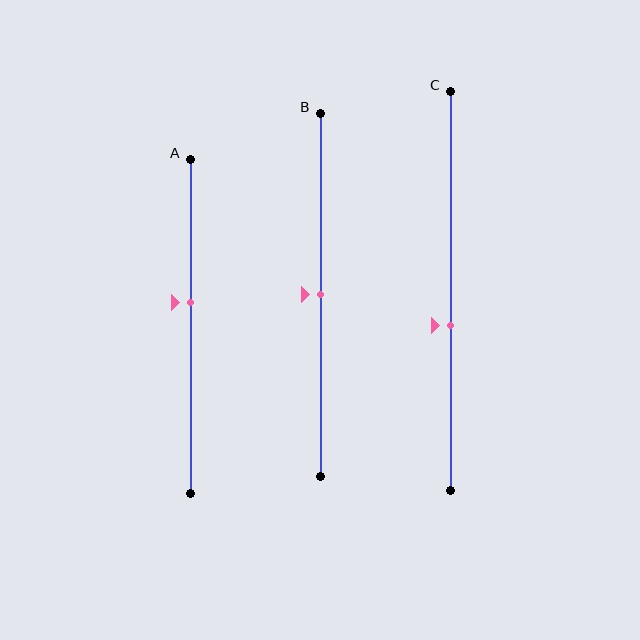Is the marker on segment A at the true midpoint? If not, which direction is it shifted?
No, the marker on segment A is shifted upward by about 7% of the segment length.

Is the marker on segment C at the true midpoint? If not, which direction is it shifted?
No, the marker on segment C is shifted downward by about 9% of the segment length.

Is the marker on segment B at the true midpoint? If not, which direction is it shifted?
Yes, the marker on segment B is at the true midpoint.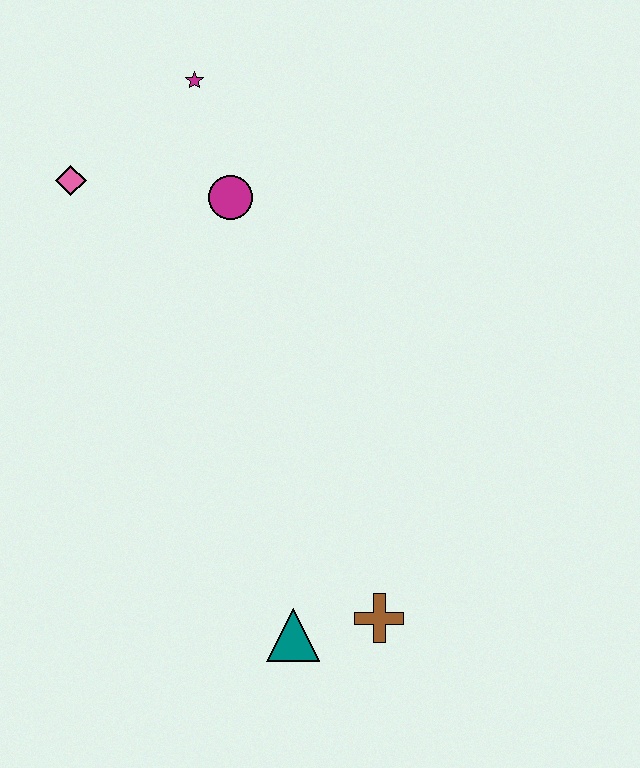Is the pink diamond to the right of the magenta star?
No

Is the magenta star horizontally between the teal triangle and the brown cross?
No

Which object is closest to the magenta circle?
The magenta star is closest to the magenta circle.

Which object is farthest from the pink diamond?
The brown cross is farthest from the pink diamond.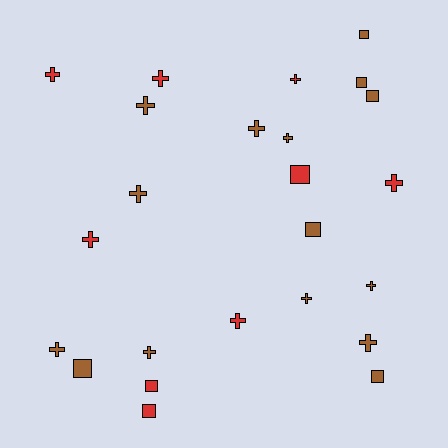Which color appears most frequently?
Brown, with 15 objects.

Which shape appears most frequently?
Cross, with 15 objects.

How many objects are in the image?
There are 24 objects.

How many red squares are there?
There are 3 red squares.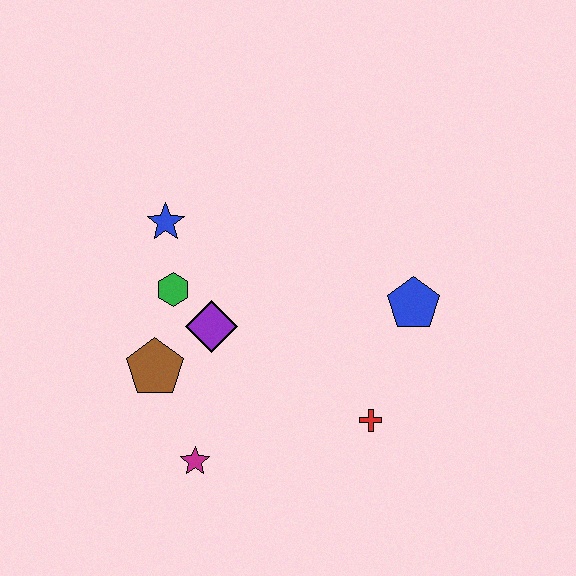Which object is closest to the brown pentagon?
The purple diamond is closest to the brown pentagon.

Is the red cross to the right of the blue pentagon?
No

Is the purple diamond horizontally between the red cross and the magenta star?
Yes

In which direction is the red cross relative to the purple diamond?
The red cross is to the right of the purple diamond.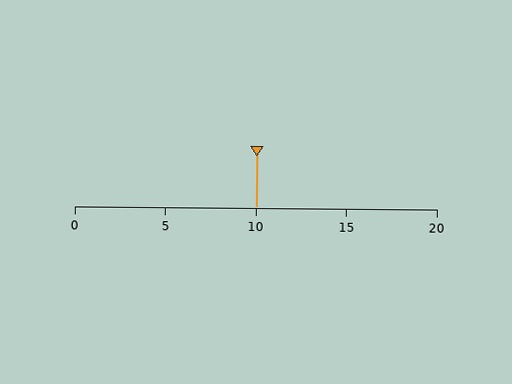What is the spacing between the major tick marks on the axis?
The major ticks are spaced 5 apart.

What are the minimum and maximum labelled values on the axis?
The axis runs from 0 to 20.